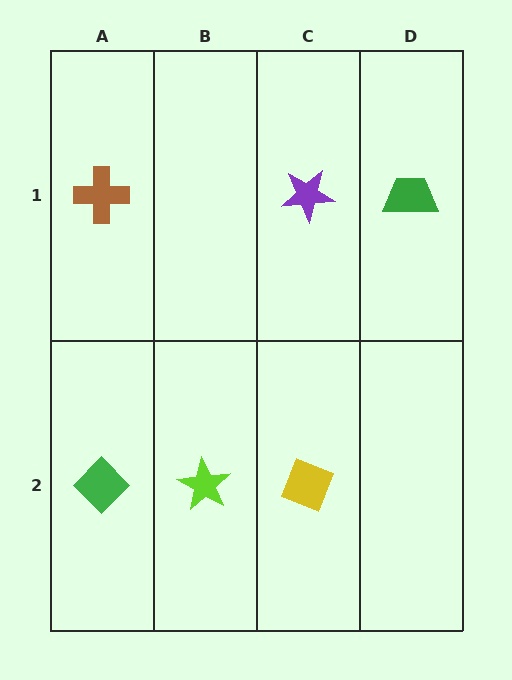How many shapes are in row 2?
3 shapes.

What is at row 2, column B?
A lime star.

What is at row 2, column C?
A yellow diamond.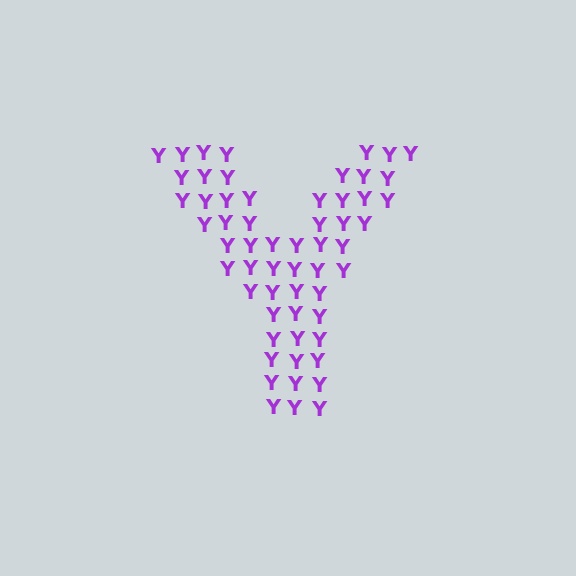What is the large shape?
The large shape is the letter Y.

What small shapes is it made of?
It is made of small letter Y's.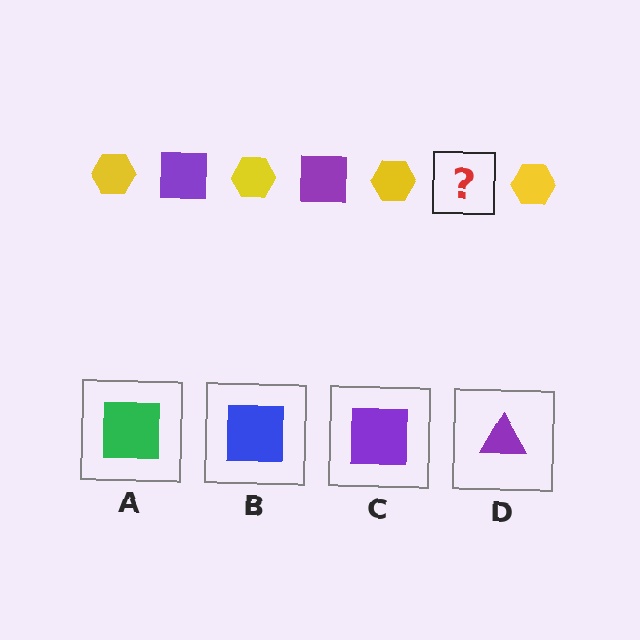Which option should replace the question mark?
Option C.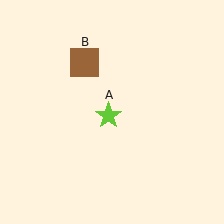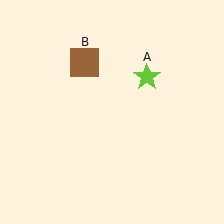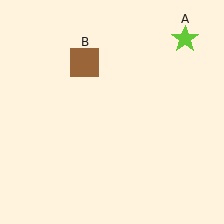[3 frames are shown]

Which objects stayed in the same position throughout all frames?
Brown square (object B) remained stationary.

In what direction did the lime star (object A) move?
The lime star (object A) moved up and to the right.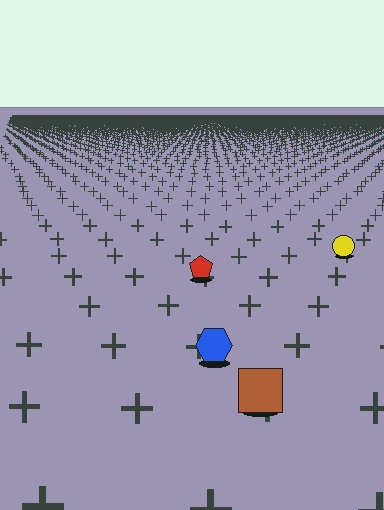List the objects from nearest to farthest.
From nearest to farthest: the brown square, the blue hexagon, the red pentagon, the yellow circle.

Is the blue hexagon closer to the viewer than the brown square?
No. The brown square is closer — you can tell from the texture gradient: the ground texture is coarser near it.